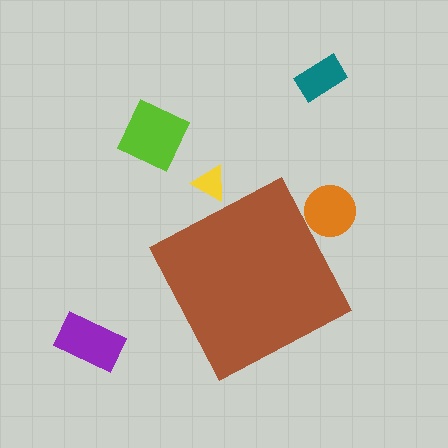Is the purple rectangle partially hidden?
No, the purple rectangle is fully visible.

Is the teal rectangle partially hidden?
No, the teal rectangle is fully visible.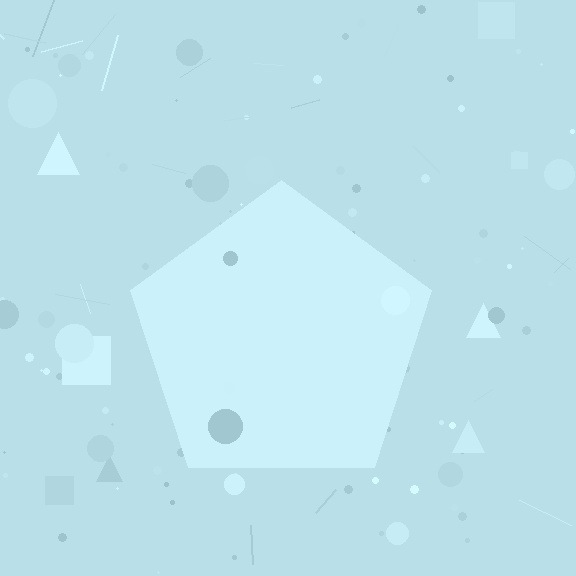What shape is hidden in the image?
A pentagon is hidden in the image.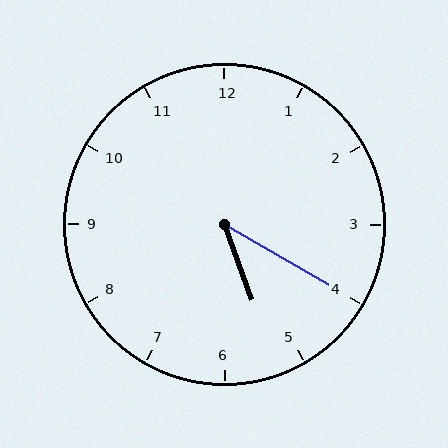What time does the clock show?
5:20.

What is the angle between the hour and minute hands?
Approximately 40 degrees.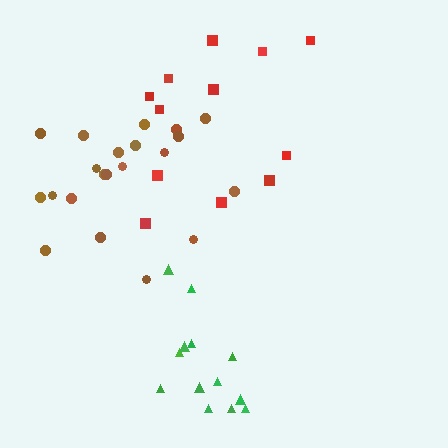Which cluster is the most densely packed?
Brown.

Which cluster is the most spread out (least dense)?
Red.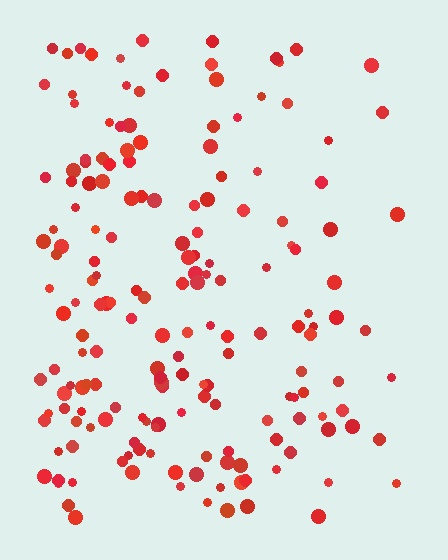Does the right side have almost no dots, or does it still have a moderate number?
Still a moderate number, just noticeably fewer than the left.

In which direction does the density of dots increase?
From right to left, with the left side densest.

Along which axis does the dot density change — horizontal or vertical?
Horizontal.